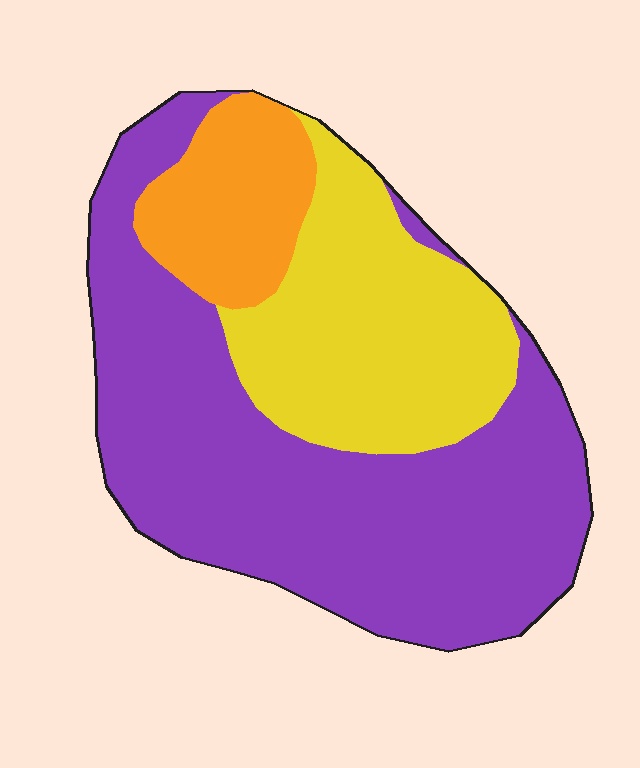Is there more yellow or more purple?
Purple.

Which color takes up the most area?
Purple, at roughly 60%.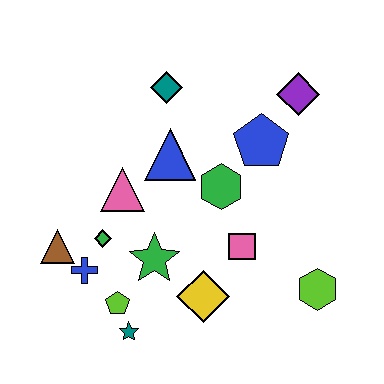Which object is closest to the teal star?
The lime pentagon is closest to the teal star.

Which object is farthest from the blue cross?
The purple diamond is farthest from the blue cross.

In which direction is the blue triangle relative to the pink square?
The blue triangle is above the pink square.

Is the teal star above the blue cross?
No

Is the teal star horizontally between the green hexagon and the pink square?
No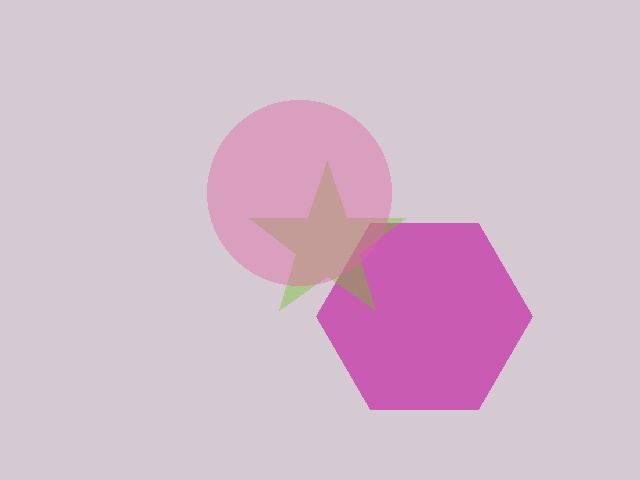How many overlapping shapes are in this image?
There are 3 overlapping shapes in the image.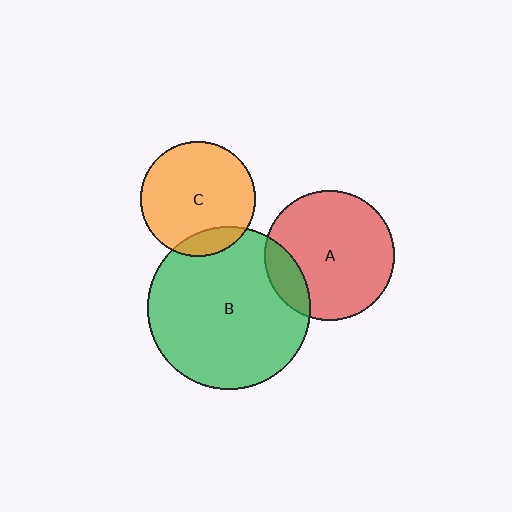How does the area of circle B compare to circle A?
Approximately 1.6 times.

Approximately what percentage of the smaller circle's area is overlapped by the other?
Approximately 15%.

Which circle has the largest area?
Circle B (green).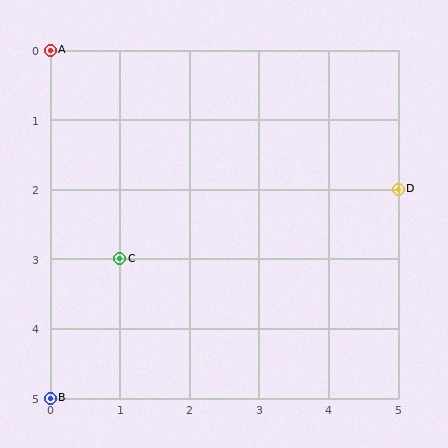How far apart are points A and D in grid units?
Points A and D are 5 columns and 2 rows apart (about 5.4 grid units diagonally).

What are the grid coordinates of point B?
Point B is at grid coordinates (0, 5).